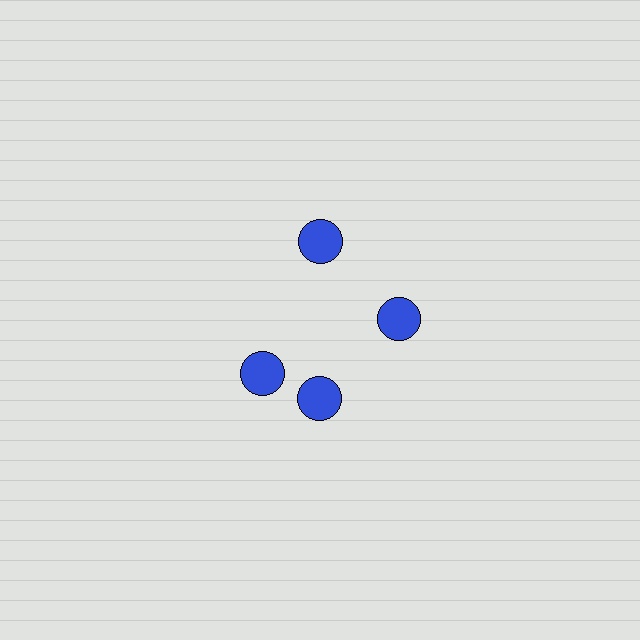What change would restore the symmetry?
The symmetry would be restored by rotating it back into even spacing with its neighbors so that all 4 circles sit at equal angles and equal distance from the center.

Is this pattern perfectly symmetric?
No. The 4 blue circles are arranged in a ring, but one element near the 9 o'clock position is rotated out of alignment along the ring, breaking the 4-fold rotational symmetry.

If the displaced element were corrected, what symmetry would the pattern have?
It would have 4-fold rotational symmetry — the pattern would map onto itself every 90 degrees.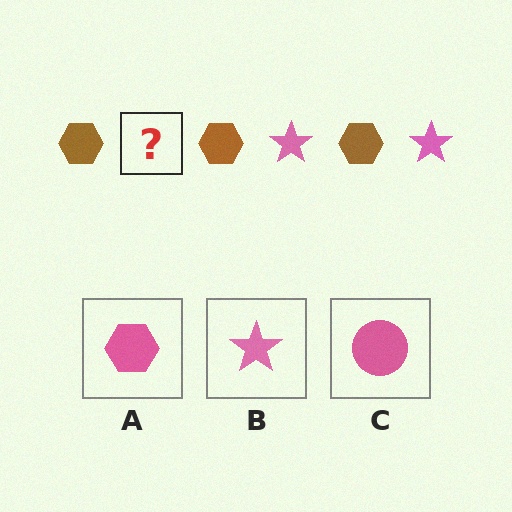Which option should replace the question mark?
Option B.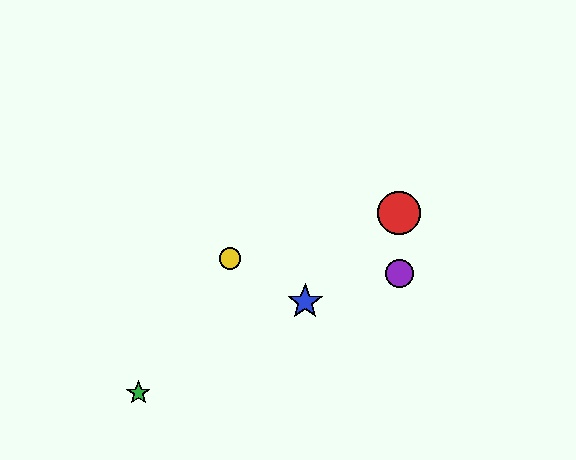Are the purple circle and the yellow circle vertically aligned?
No, the purple circle is at x≈399 and the yellow circle is at x≈230.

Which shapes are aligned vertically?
The red circle, the purple circle are aligned vertically.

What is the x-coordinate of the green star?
The green star is at x≈138.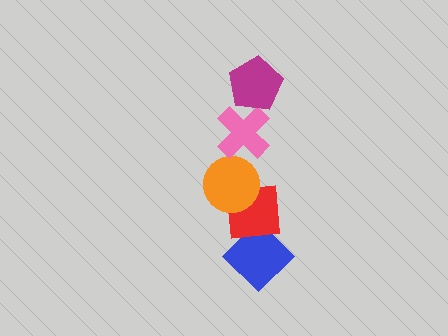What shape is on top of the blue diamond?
The red square is on top of the blue diamond.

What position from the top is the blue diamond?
The blue diamond is 5th from the top.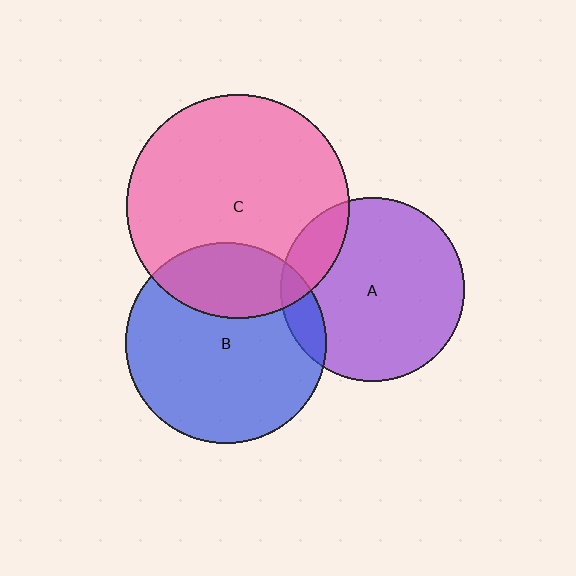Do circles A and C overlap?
Yes.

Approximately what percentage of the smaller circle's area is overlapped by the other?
Approximately 15%.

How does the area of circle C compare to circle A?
Approximately 1.5 times.